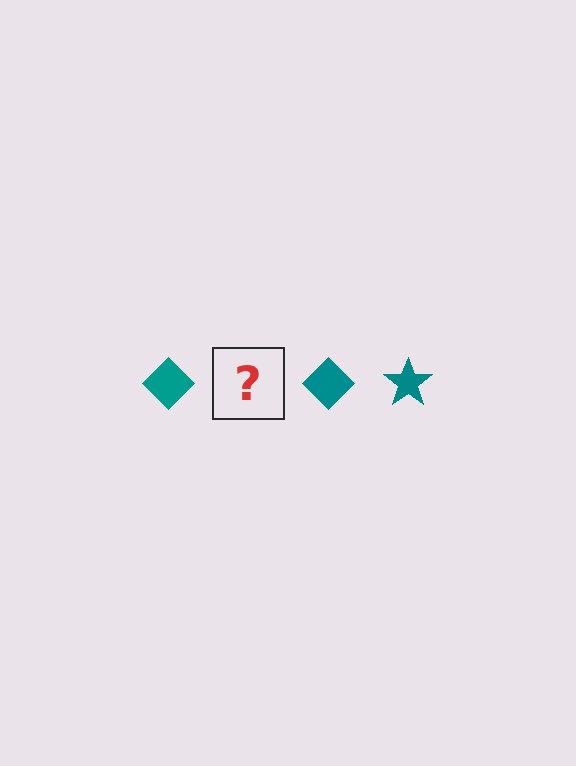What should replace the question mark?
The question mark should be replaced with a teal star.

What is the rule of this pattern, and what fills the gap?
The rule is that the pattern cycles through diamond, star shapes in teal. The gap should be filled with a teal star.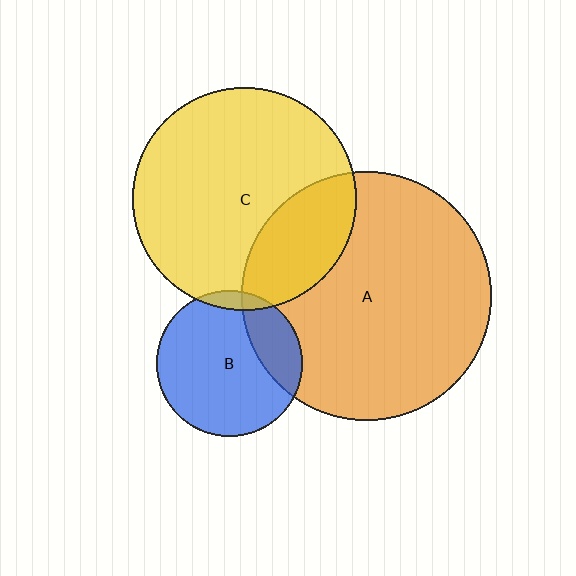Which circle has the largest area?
Circle A (orange).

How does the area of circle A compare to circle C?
Approximately 1.2 times.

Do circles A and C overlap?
Yes.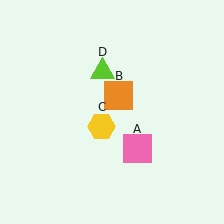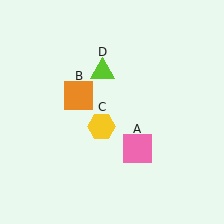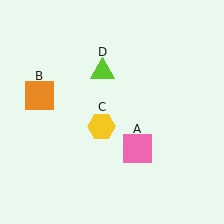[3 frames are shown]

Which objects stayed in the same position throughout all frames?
Pink square (object A) and yellow hexagon (object C) and lime triangle (object D) remained stationary.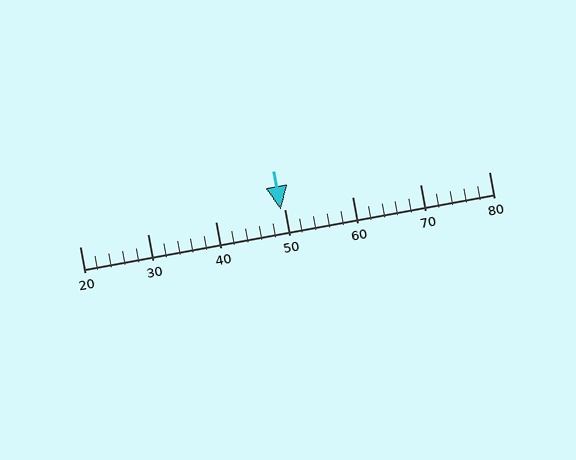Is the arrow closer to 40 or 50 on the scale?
The arrow is closer to 50.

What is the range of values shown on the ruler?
The ruler shows values from 20 to 80.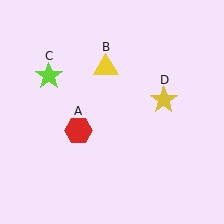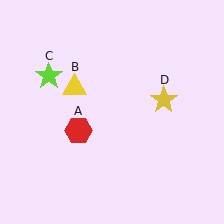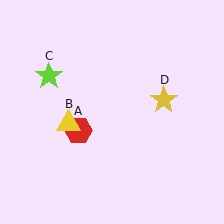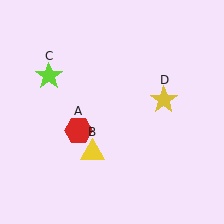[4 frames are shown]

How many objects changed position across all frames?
1 object changed position: yellow triangle (object B).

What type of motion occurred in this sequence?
The yellow triangle (object B) rotated counterclockwise around the center of the scene.